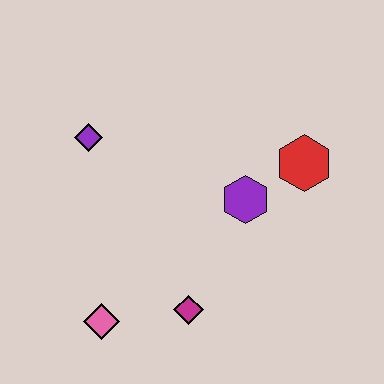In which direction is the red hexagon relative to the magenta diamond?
The red hexagon is above the magenta diamond.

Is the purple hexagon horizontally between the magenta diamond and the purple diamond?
No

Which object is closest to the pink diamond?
The magenta diamond is closest to the pink diamond.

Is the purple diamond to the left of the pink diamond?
Yes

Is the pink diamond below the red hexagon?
Yes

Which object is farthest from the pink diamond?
The red hexagon is farthest from the pink diamond.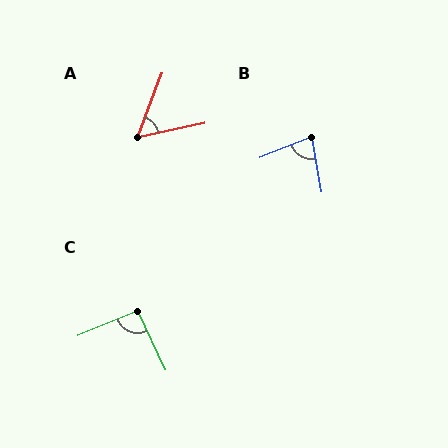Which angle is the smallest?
A, at approximately 58 degrees.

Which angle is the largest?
C, at approximately 93 degrees.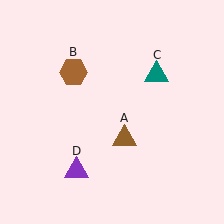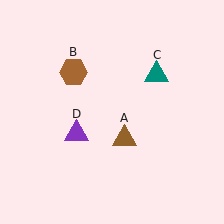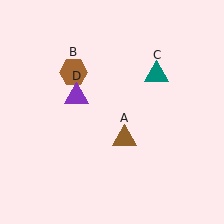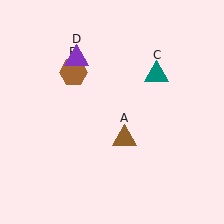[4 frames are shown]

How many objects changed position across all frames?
1 object changed position: purple triangle (object D).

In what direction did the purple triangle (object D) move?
The purple triangle (object D) moved up.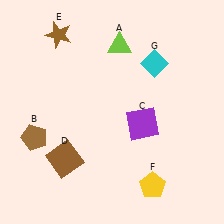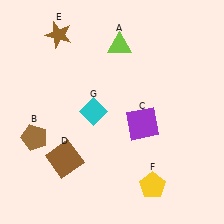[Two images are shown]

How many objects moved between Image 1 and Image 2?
1 object moved between the two images.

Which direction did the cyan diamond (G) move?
The cyan diamond (G) moved left.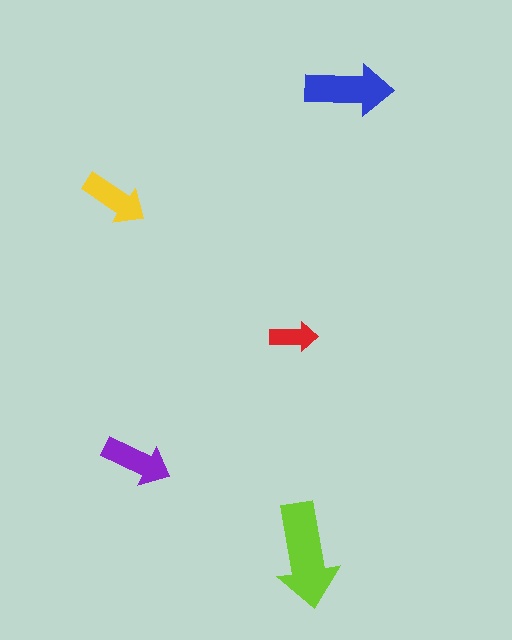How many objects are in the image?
There are 5 objects in the image.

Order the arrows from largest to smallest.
the lime one, the blue one, the purple one, the yellow one, the red one.